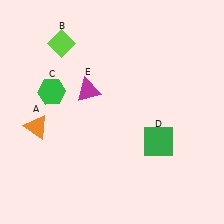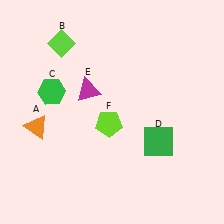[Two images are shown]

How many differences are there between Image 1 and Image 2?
There is 1 difference between the two images.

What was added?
A lime pentagon (F) was added in Image 2.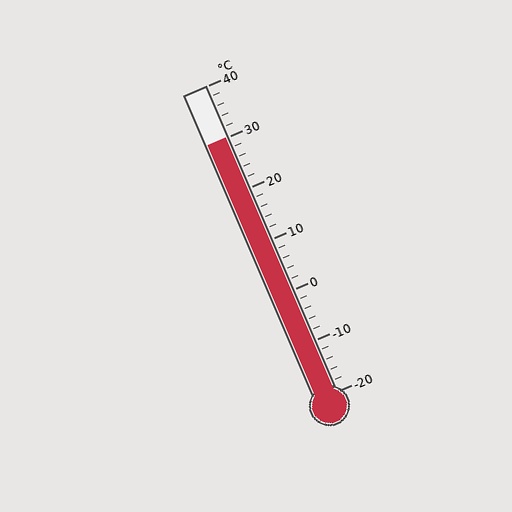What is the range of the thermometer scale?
The thermometer scale ranges from -20°C to 40°C.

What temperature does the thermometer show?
The thermometer shows approximately 30°C.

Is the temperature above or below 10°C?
The temperature is above 10°C.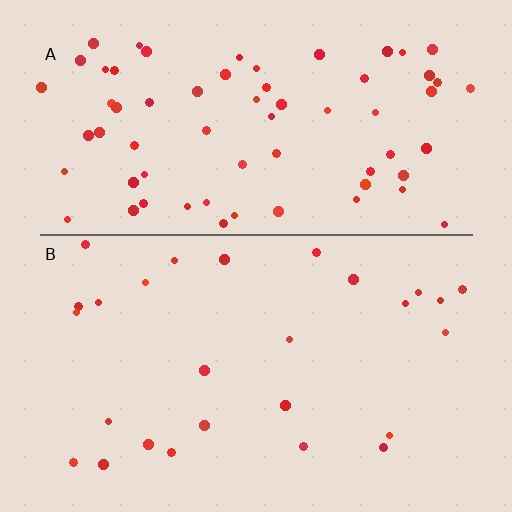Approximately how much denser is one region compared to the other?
Approximately 2.5× — region A over region B.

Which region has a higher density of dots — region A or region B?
A (the top).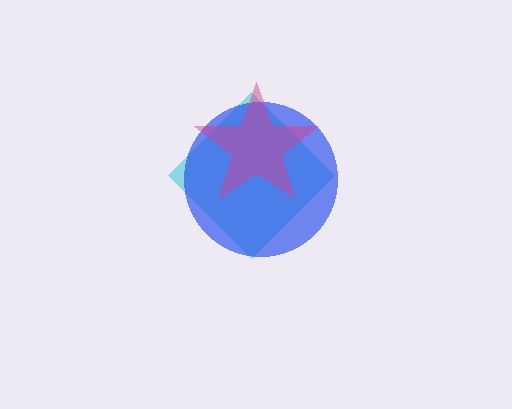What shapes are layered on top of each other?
The layered shapes are: a cyan diamond, a blue circle, a magenta star.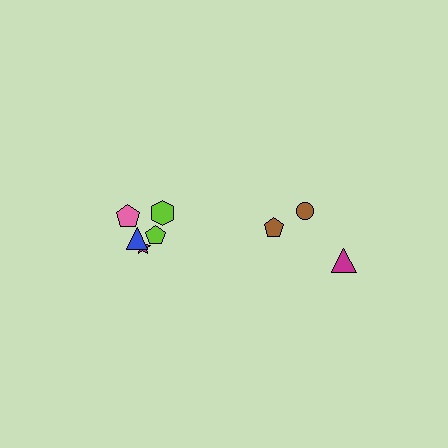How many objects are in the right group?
There are 3 objects.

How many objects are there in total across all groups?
There are 8 objects.